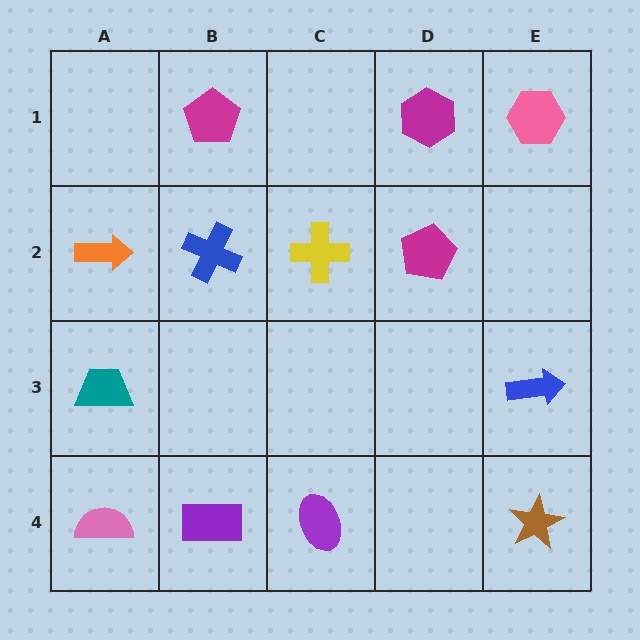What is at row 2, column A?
An orange arrow.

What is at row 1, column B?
A magenta pentagon.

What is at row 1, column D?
A magenta hexagon.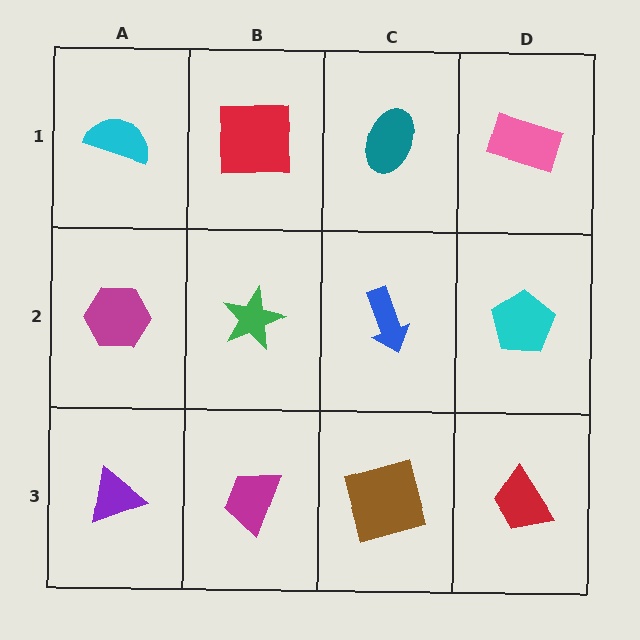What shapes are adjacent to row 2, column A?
A cyan semicircle (row 1, column A), a purple triangle (row 3, column A), a green star (row 2, column B).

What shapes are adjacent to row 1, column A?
A magenta hexagon (row 2, column A), a red square (row 1, column B).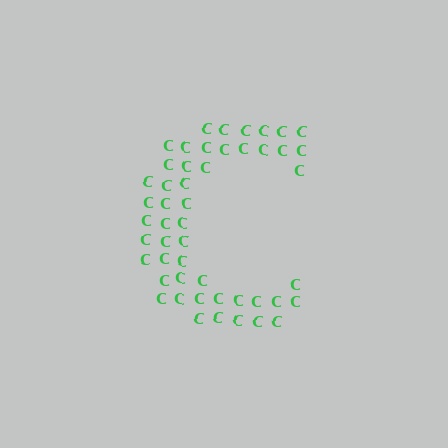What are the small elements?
The small elements are letter C's.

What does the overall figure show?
The overall figure shows the letter C.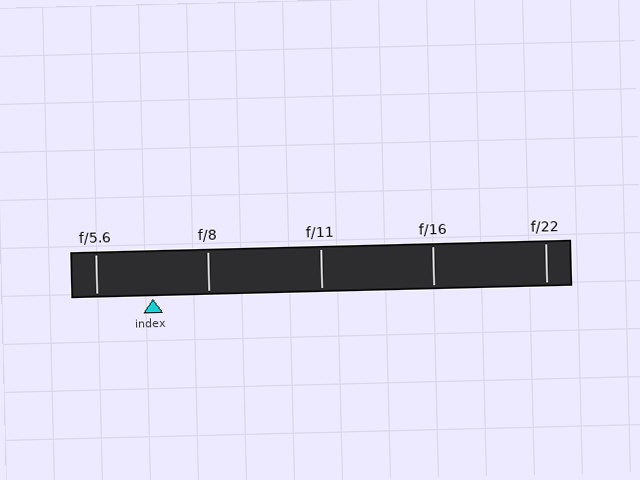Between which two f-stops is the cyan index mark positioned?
The index mark is between f/5.6 and f/8.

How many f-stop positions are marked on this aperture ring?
There are 5 f-stop positions marked.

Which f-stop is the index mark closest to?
The index mark is closest to f/8.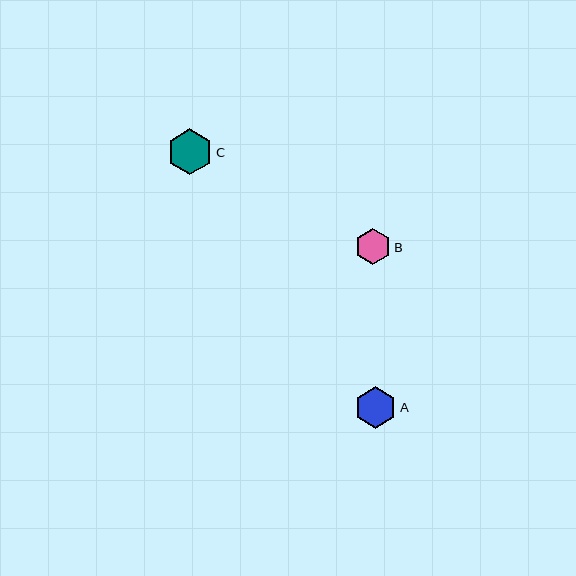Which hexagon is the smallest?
Hexagon B is the smallest with a size of approximately 36 pixels.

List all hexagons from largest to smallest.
From largest to smallest: C, A, B.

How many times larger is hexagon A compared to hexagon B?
Hexagon A is approximately 1.1 times the size of hexagon B.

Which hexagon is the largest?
Hexagon C is the largest with a size of approximately 46 pixels.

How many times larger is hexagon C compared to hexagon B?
Hexagon C is approximately 1.3 times the size of hexagon B.